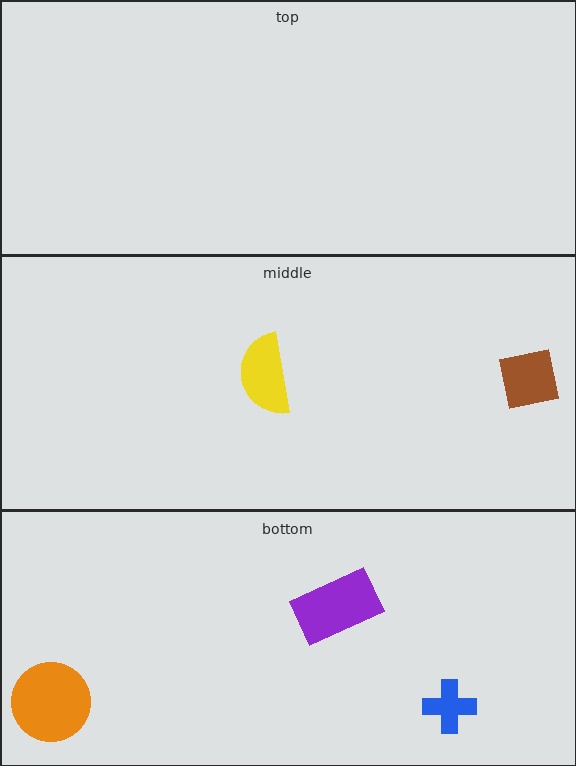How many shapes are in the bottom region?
3.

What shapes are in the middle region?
The brown square, the yellow semicircle.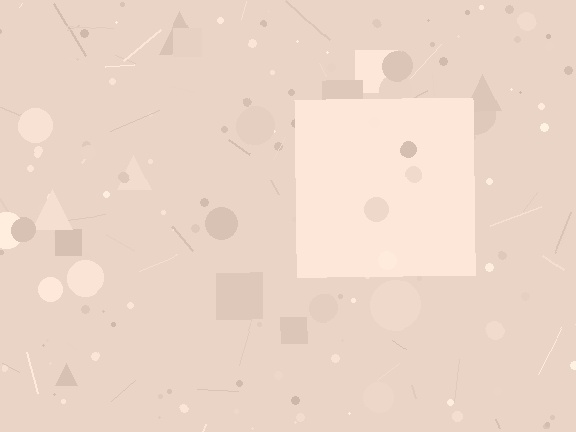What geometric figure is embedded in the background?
A square is embedded in the background.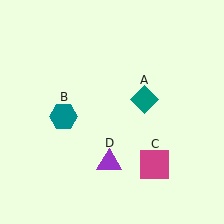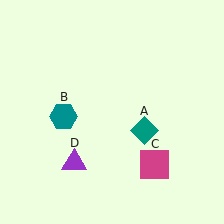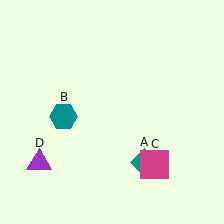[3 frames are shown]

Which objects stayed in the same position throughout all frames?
Teal hexagon (object B) and magenta square (object C) remained stationary.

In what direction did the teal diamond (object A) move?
The teal diamond (object A) moved down.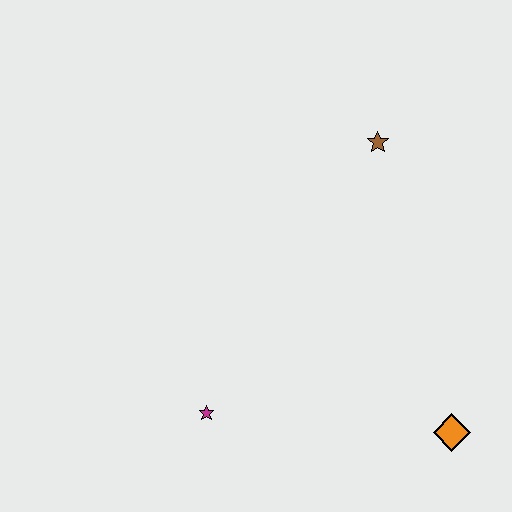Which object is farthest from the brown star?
The magenta star is farthest from the brown star.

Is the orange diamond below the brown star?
Yes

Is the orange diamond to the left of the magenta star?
No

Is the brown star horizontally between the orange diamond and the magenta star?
Yes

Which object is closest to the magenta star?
The orange diamond is closest to the magenta star.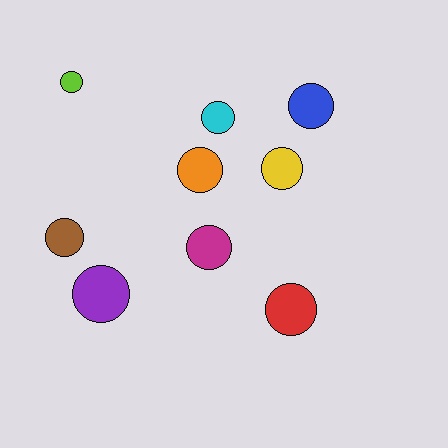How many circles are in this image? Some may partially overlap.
There are 9 circles.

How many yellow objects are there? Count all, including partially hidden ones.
There is 1 yellow object.